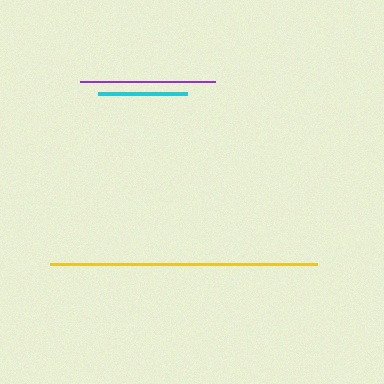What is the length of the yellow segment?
The yellow segment is approximately 267 pixels long.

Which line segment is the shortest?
The cyan line is the shortest at approximately 89 pixels.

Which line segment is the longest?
The yellow line is the longest at approximately 267 pixels.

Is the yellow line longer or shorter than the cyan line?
The yellow line is longer than the cyan line.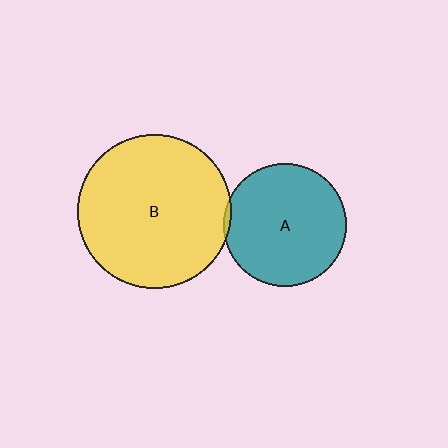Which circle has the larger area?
Circle B (yellow).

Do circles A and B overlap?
Yes.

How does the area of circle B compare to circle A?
Approximately 1.6 times.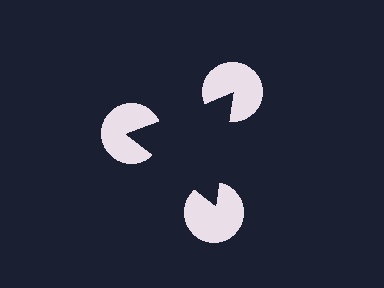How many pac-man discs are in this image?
There are 3 — one at each vertex of the illusory triangle.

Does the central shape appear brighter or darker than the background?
It typically appears slightly darker than the background, even though no actual brightness change is drawn.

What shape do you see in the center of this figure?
An illusory triangle — its edges are inferred from the aligned wedge cuts in the pac-man discs, not physically drawn.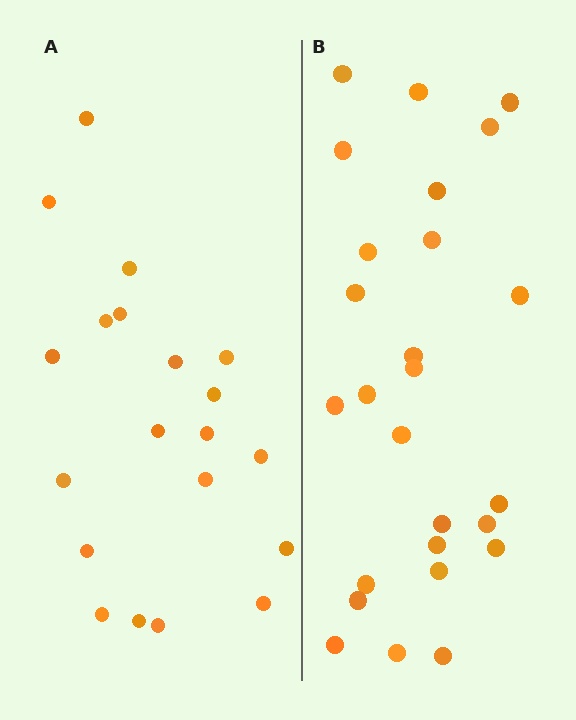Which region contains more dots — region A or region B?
Region B (the right region) has more dots.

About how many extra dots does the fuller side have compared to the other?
Region B has about 6 more dots than region A.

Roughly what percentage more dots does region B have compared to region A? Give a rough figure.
About 30% more.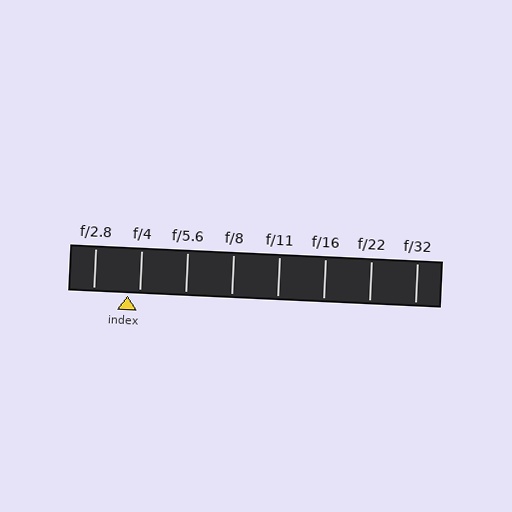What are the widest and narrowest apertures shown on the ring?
The widest aperture shown is f/2.8 and the narrowest is f/32.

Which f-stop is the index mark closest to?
The index mark is closest to f/4.